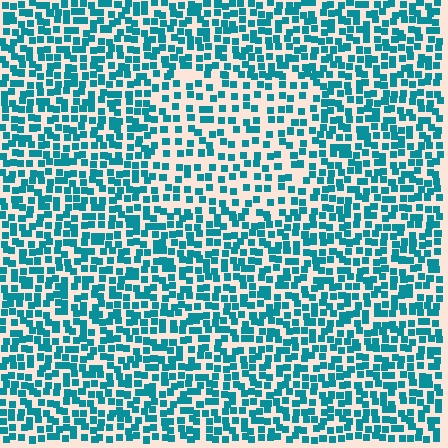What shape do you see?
I see a rectangle.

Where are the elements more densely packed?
The elements are more densely packed outside the rectangle boundary.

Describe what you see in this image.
The image contains small teal elements arranged at two different densities. A rectangle-shaped region is visible where the elements are less densely packed than the surrounding area.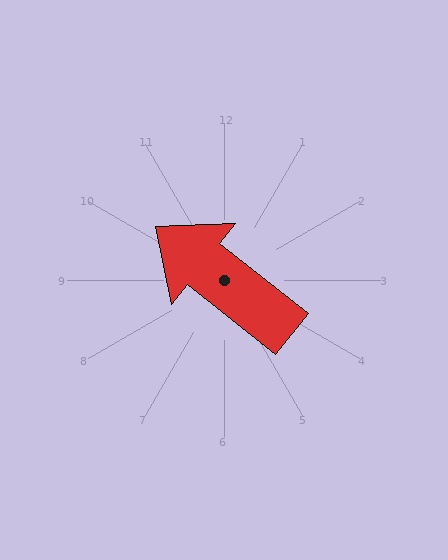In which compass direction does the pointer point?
Northwest.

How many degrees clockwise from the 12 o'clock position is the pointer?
Approximately 308 degrees.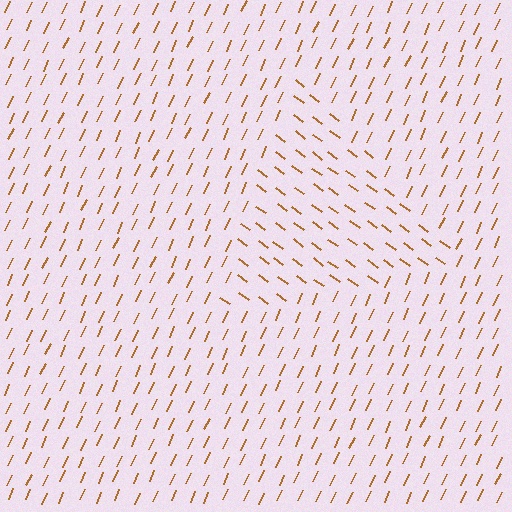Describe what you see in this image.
The image is filled with small brown line segments. A triangle region in the image has lines oriented differently from the surrounding lines, creating a visible texture boundary.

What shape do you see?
I see a triangle.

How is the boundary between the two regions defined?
The boundary is defined purely by a change in line orientation (approximately 78 degrees difference). All lines are the same color and thickness.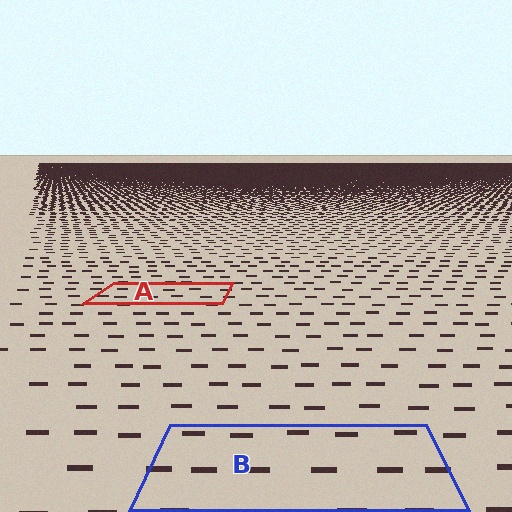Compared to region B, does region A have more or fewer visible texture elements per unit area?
Region A has more texture elements per unit area — they are packed more densely because it is farther away.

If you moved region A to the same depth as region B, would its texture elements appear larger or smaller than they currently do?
They would appear larger. At a closer depth, the same texture elements are projected at a bigger on-screen size.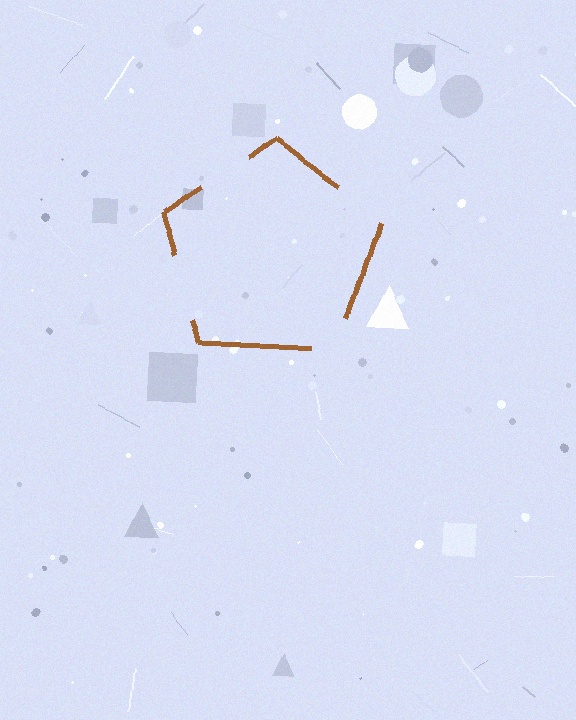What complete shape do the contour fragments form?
The contour fragments form a pentagon.